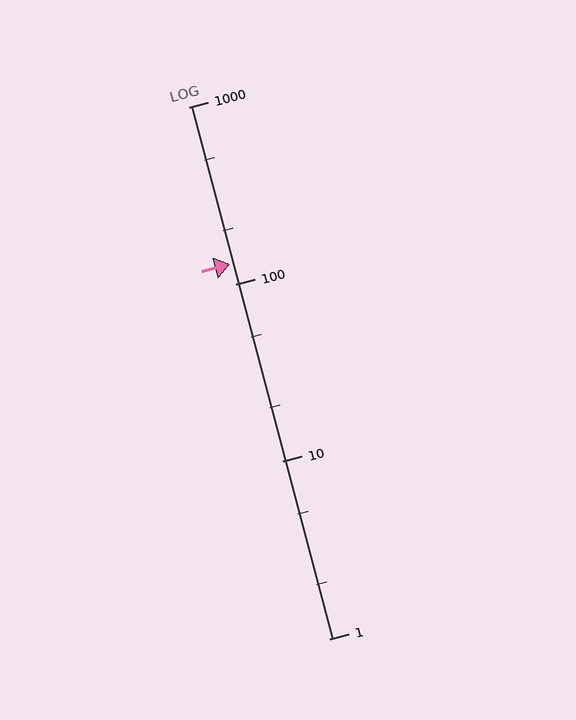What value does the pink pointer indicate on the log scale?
The pointer indicates approximately 130.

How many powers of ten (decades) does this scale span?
The scale spans 3 decades, from 1 to 1000.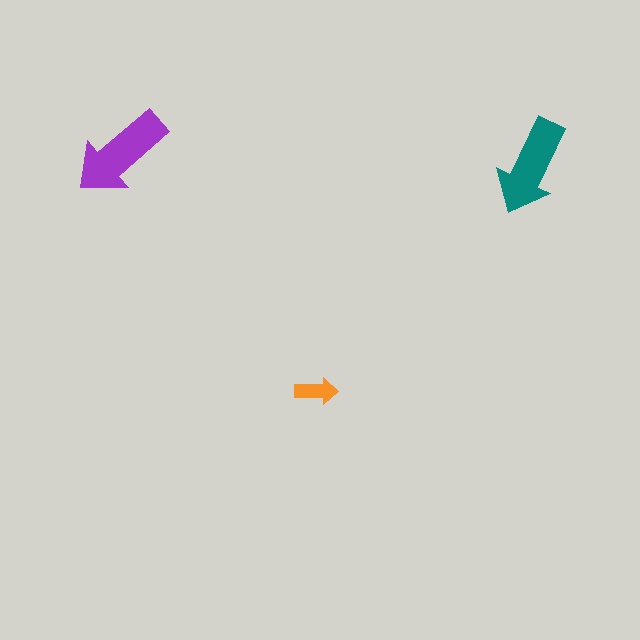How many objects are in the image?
There are 3 objects in the image.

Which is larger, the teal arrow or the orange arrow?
The teal one.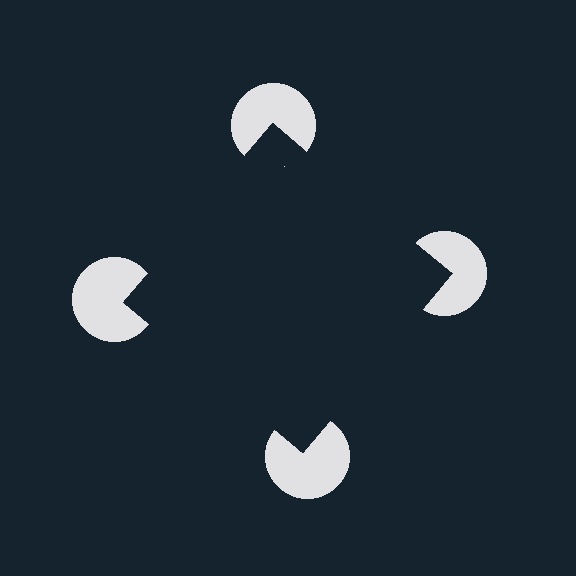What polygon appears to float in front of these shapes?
An illusory square — its edges are inferred from the aligned wedge cuts in the pac-man discs, not physically drawn.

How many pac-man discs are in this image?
There are 4 — one at each vertex of the illusory square.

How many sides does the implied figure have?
4 sides.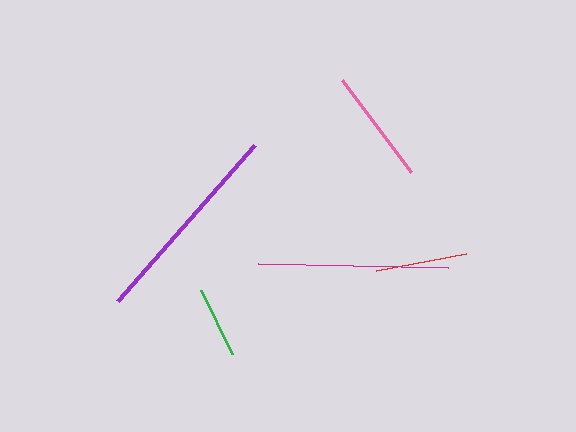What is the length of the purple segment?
The purple segment is approximately 208 pixels long.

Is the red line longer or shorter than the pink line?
The pink line is longer than the red line.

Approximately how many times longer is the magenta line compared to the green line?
The magenta line is approximately 2.7 times the length of the green line.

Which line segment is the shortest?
The green line is the shortest at approximately 71 pixels.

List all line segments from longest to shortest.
From longest to shortest: purple, magenta, pink, red, green.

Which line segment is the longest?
The purple line is the longest at approximately 208 pixels.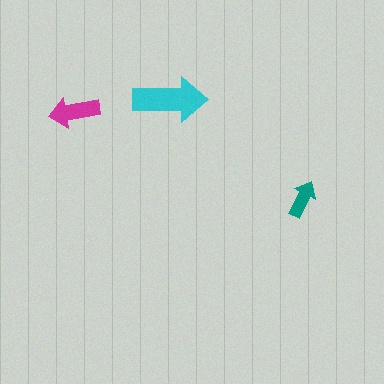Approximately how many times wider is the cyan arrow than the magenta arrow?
About 1.5 times wider.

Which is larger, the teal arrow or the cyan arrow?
The cyan one.